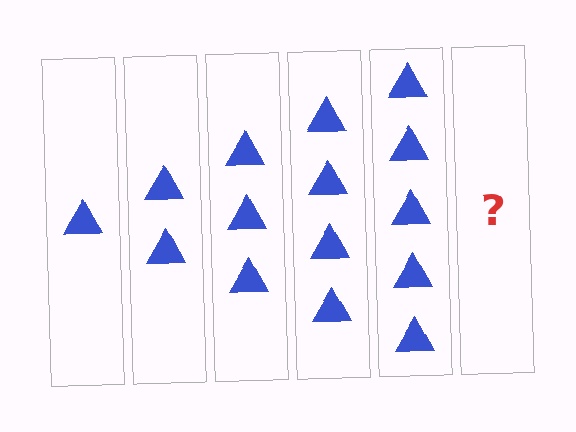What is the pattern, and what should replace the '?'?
The pattern is that each step adds one more triangle. The '?' should be 6 triangles.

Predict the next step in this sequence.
The next step is 6 triangles.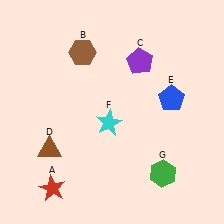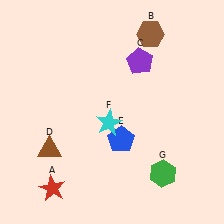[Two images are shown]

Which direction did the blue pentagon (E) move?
The blue pentagon (E) moved left.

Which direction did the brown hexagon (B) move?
The brown hexagon (B) moved right.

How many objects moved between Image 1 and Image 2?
2 objects moved between the two images.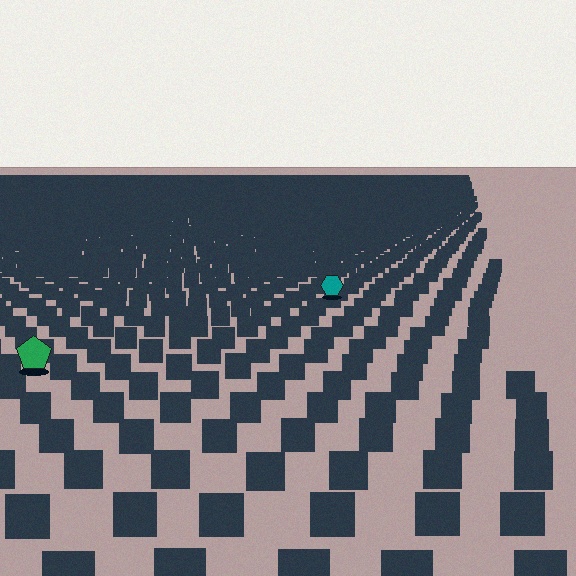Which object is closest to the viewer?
The green pentagon is closest. The texture marks near it are larger and more spread out.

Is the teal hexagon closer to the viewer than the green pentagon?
No. The green pentagon is closer — you can tell from the texture gradient: the ground texture is coarser near it.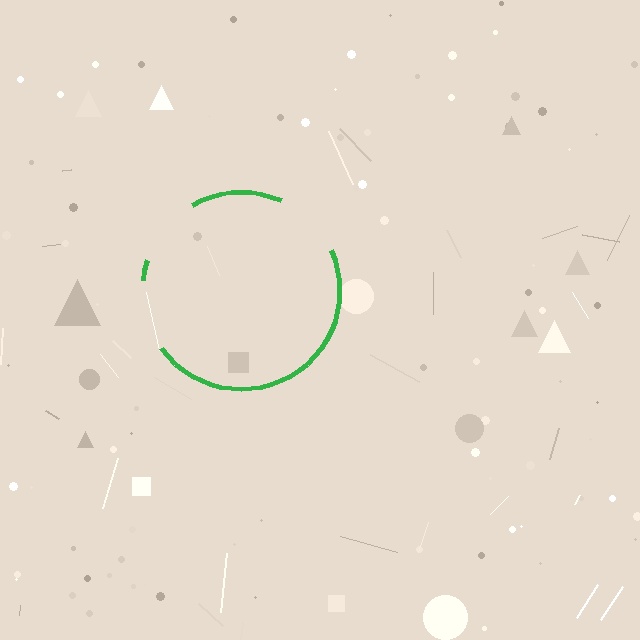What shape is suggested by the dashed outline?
The dashed outline suggests a circle.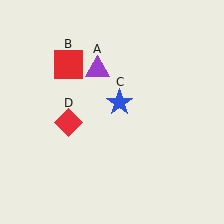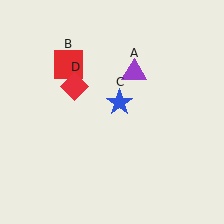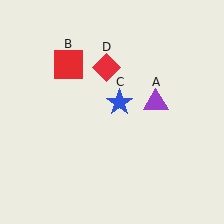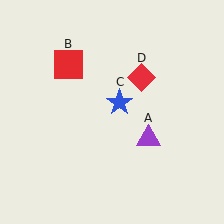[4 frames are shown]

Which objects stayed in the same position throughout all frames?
Red square (object B) and blue star (object C) remained stationary.